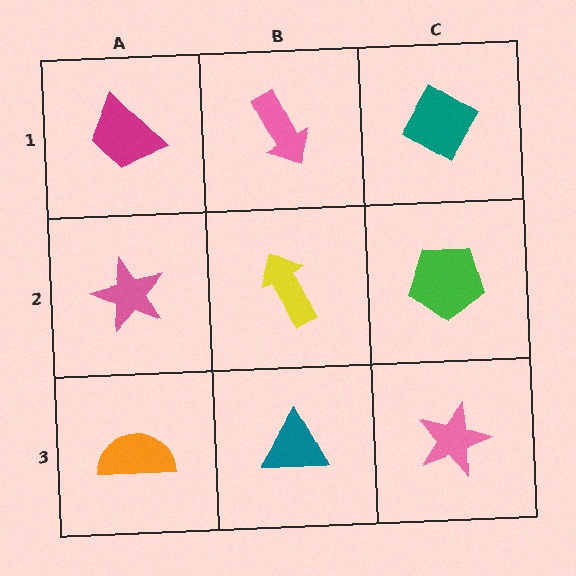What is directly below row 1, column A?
A pink star.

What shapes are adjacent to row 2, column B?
A pink arrow (row 1, column B), a teal triangle (row 3, column B), a pink star (row 2, column A), a green pentagon (row 2, column C).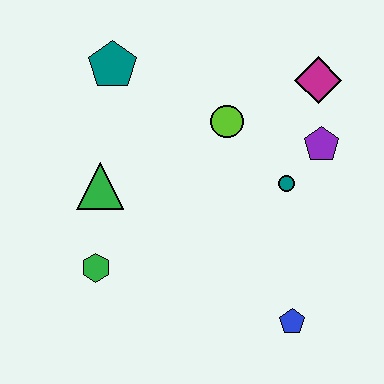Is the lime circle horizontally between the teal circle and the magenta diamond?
No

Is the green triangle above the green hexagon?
Yes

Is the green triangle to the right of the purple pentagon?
No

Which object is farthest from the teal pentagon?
The blue pentagon is farthest from the teal pentagon.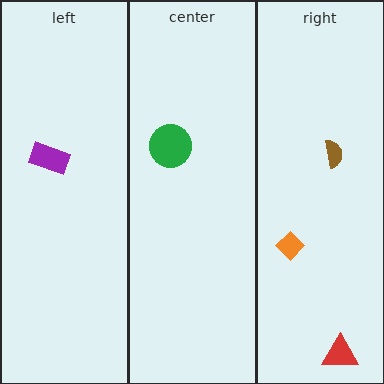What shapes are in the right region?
The red triangle, the brown semicircle, the orange diamond.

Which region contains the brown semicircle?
The right region.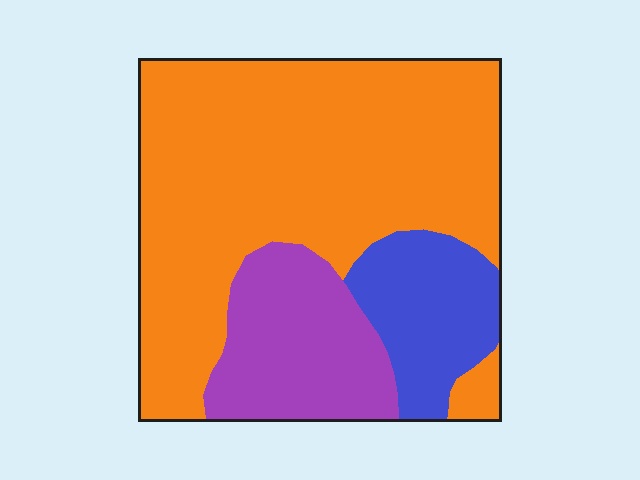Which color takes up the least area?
Blue, at roughly 15%.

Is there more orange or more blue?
Orange.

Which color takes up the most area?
Orange, at roughly 65%.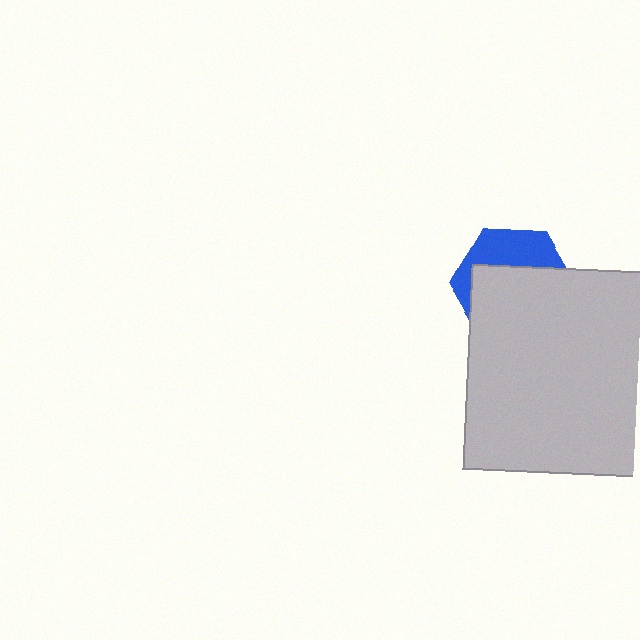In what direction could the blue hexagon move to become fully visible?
The blue hexagon could move up. That would shift it out from behind the light gray rectangle entirely.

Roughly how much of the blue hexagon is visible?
A small part of it is visible (roughly 36%).